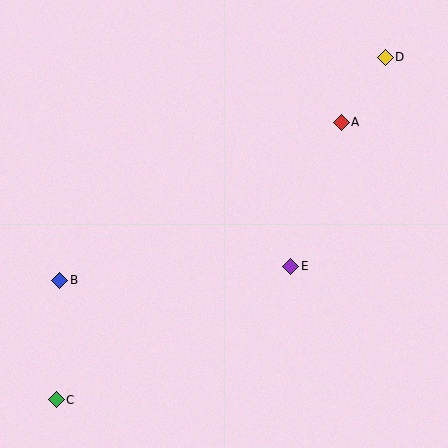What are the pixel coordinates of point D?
Point D is at (385, 57).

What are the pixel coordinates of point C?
Point C is at (56, 400).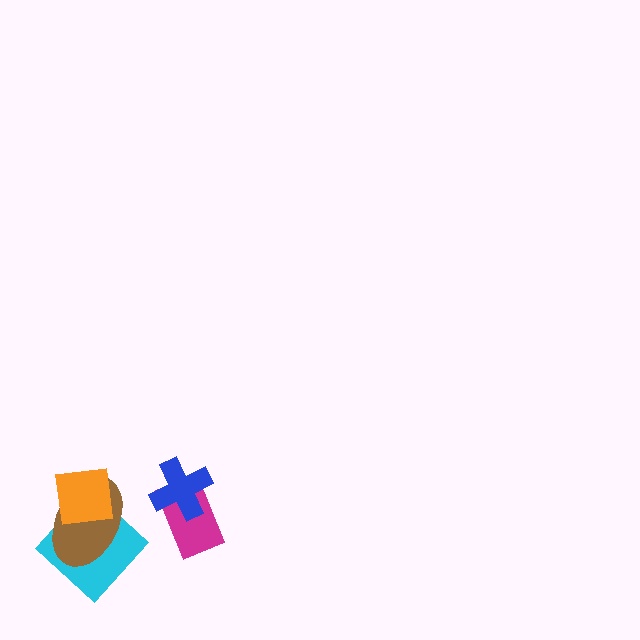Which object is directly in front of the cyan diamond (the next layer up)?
The brown ellipse is directly in front of the cyan diamond.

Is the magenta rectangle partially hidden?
Yes, it is partially covered by another shape.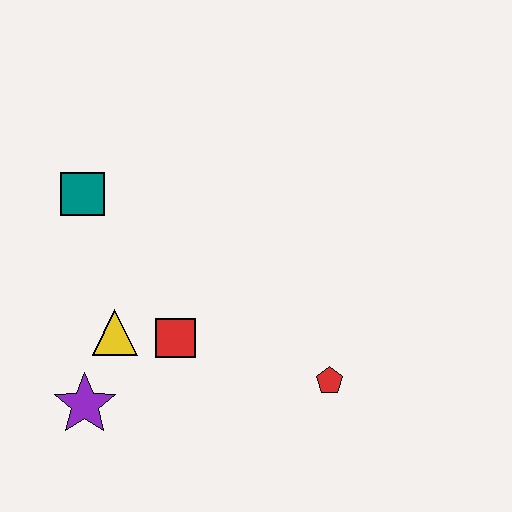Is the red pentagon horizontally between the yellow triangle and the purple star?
No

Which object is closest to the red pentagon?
The red square is closest to the red pentagon.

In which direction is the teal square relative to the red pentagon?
The teal square is to the left of the red pentagon.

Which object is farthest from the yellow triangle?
The red pentagon is farthest from the yellow triangle.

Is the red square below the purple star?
No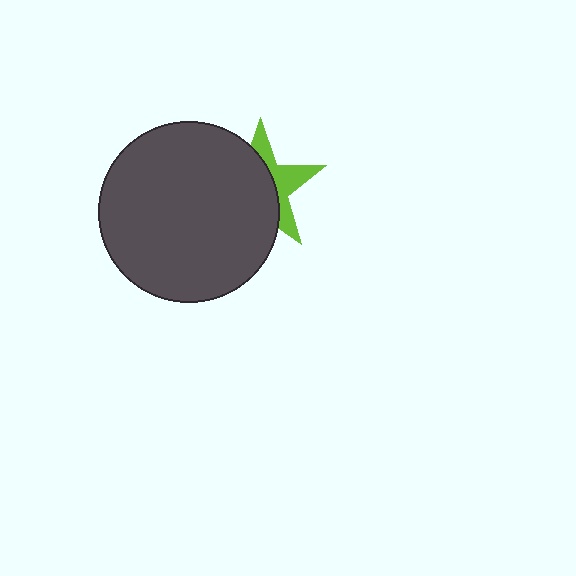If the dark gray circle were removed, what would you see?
You would see the complete lime star.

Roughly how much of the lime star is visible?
A small part of it is visible (roughly 37%).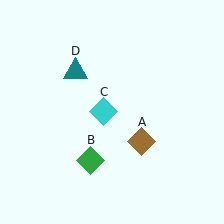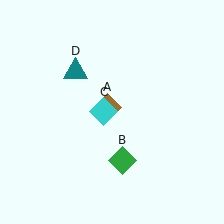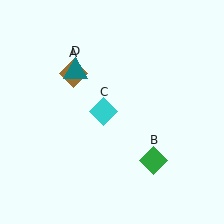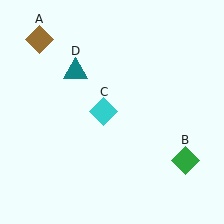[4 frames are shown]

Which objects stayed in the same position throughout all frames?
Cyan diamond (object C) and teal triangle (object D) remained stationary.